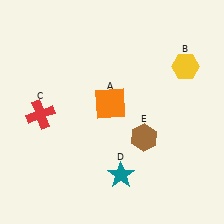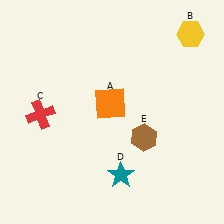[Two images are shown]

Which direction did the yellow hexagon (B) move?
The yellow hexagon (B) moved up.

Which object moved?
The yellow hexagon (B) moved up.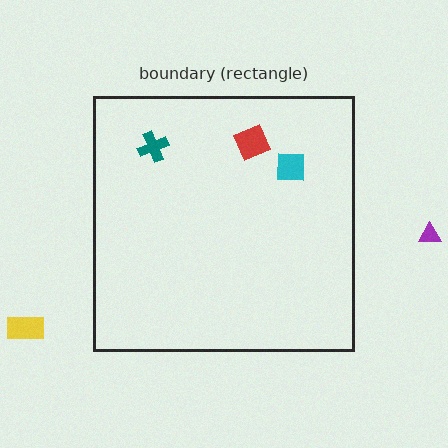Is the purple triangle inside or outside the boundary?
Outside.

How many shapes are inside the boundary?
3 inside, 2 outside.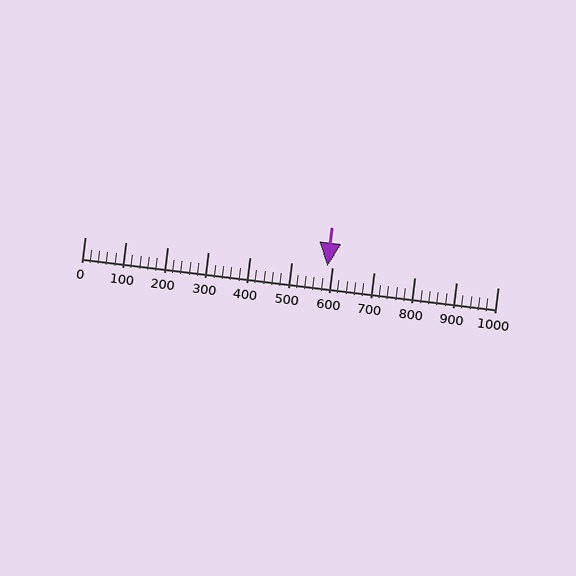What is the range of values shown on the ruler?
The ruler shows values from 0 to 1000.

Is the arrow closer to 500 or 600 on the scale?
The arrow is closer to 600.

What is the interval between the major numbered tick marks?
The major tick marks are spaced 100 units apart.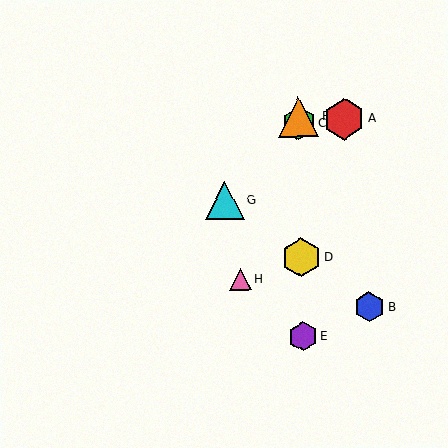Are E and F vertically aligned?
Yes, both are at x≈303.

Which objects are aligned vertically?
Objects C, D, E, F are aligned vertically.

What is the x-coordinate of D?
Object D is at x≈301.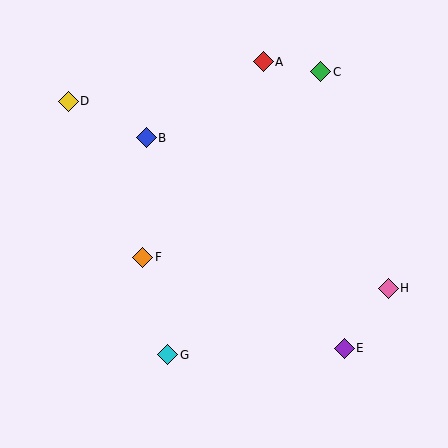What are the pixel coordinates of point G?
Point G is at (168, 355).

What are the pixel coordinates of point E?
Point E is at (344, 348).